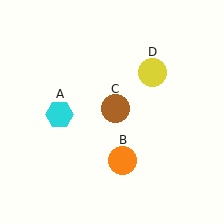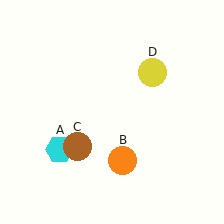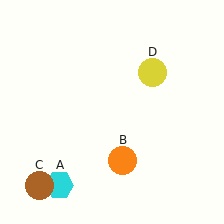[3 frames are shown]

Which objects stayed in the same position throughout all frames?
Orange circle (object B) and yellow circle (object D) remained stationary.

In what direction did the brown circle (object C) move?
The brown circle (object C) moved down and to the left.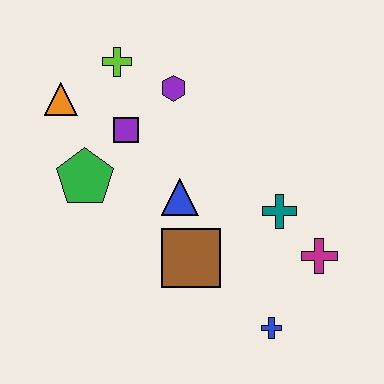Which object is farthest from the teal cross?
The orange triangle is farthest from the teal cross.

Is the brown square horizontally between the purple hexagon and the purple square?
No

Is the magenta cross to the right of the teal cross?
Yes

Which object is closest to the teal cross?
The magenta cross is closest to the teal cross.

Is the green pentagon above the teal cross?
Yes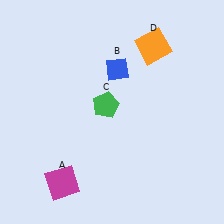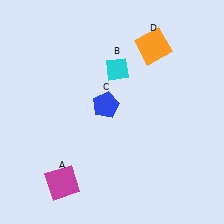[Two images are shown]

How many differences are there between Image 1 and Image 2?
There are 2 differences between the two images.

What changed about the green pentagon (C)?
In Image 1, C is green. In Image 2, it changed to blue.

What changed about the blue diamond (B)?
In Image 1, B is blue. In Image 2, it changed to cyan.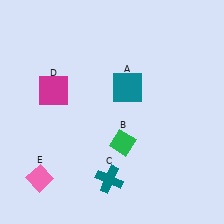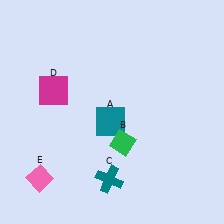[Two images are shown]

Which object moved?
The teal square (A) moved down.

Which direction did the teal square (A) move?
The teal square (A) moved down.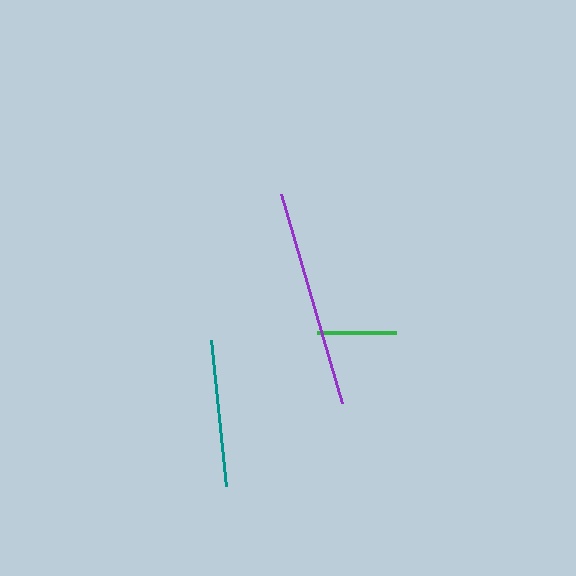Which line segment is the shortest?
The green line is the shortest at approximately 79 pixels.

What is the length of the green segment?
The green segment is approximately 79 pixels long.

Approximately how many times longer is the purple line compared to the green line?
The purple line is approximately 2.7 times the length of the green line.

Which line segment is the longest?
The purple line is the longest at approximately 217 pixels.